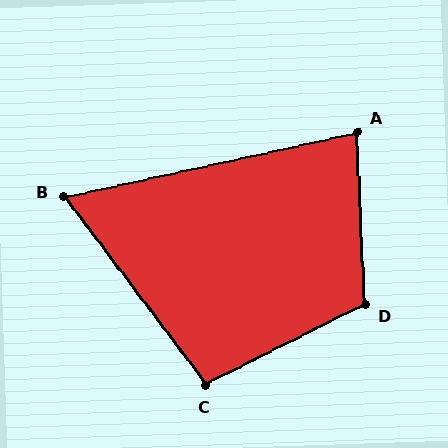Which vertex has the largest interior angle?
D, at approximately 115 degrees.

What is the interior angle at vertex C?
Approximately 100 degrees (obtuse).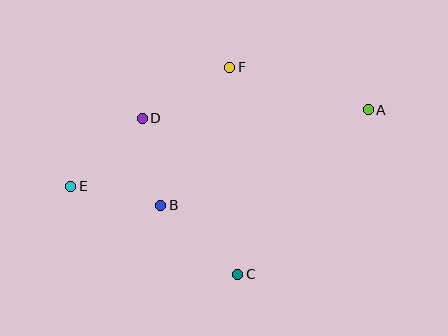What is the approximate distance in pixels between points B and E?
The distance between B and E is approximately 92 pixels.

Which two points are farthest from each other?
Points A and E are farthest from each other.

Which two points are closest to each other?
Points B and D are closest to each other.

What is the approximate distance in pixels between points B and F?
The distance between B and F is approximately 155 pixels.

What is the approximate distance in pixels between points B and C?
The distance between B and C is approximately 103 pixels.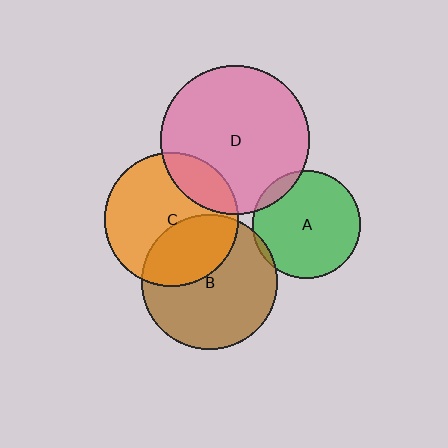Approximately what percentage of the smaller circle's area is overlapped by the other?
Approximately 5%.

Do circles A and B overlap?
Yes.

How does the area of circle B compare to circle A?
Approximately 1.6 times.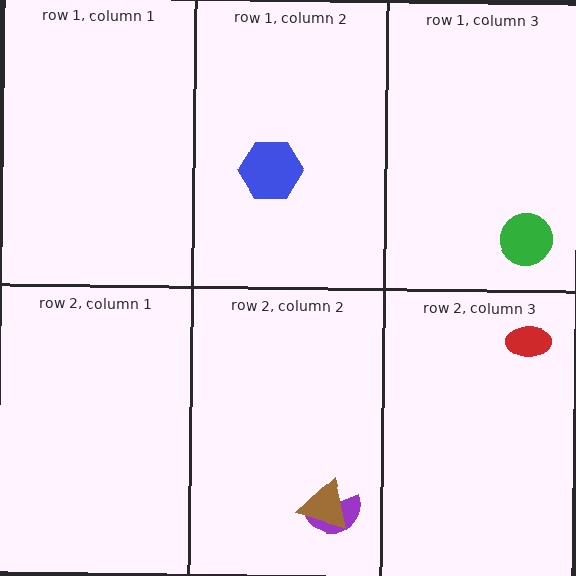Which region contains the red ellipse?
The row 2, column 3 region.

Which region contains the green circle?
The row 1, column 3 region.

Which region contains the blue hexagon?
The row 1, column 2 region.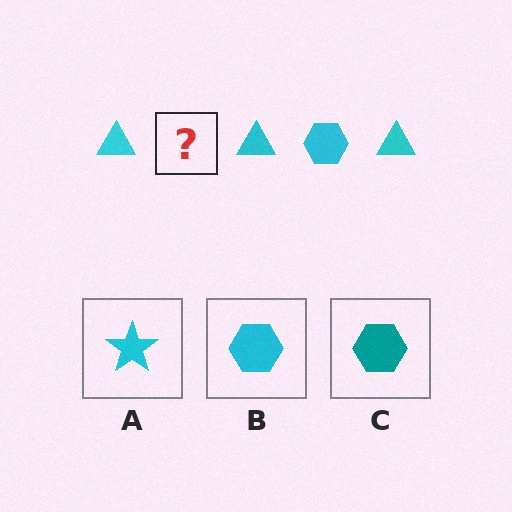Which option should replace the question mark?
Option B.